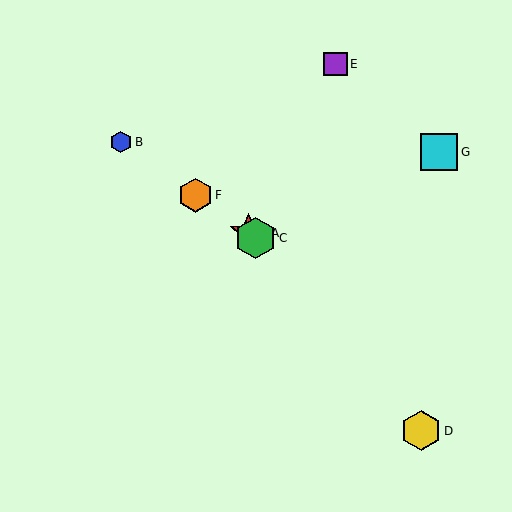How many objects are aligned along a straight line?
4 objects (A, B, C, F) are aligned along a straight line.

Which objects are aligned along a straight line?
Objects A, B, C, F are aligned along a straight line.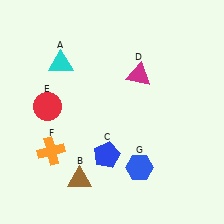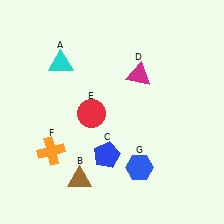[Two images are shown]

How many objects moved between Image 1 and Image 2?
1 object moved between the two images.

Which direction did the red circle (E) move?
The red circle (E) moved right.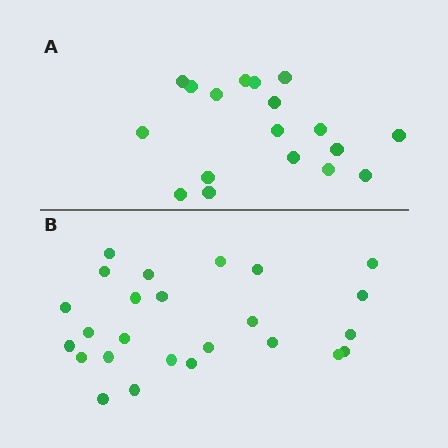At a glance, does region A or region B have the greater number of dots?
Region B (the bottom region) has more dots.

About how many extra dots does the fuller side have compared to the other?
Region B has roughly 8 or so more dots than region A.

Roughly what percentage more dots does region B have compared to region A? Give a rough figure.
About 40% more.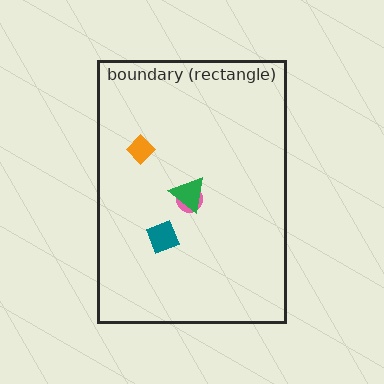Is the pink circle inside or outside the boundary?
Inside.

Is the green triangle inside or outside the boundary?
Inside.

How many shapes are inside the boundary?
4 inside, 0 outside.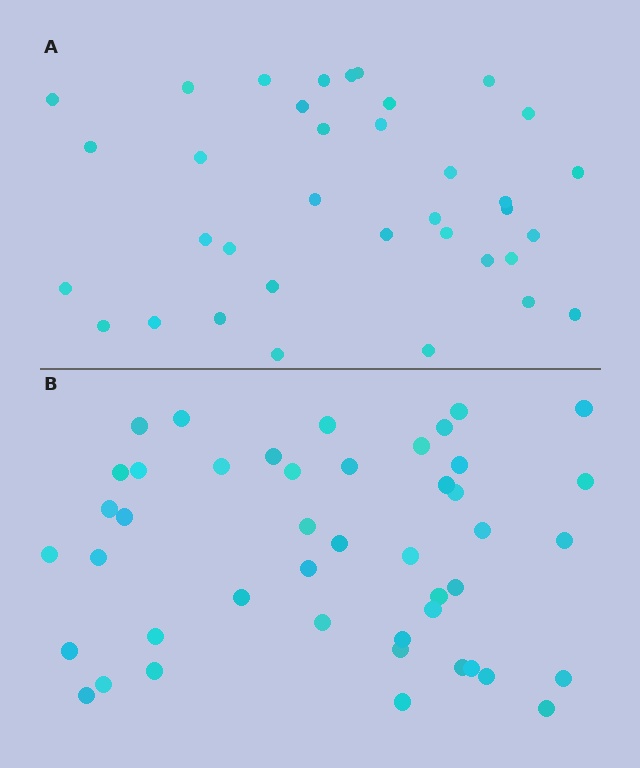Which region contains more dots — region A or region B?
Region B (the bottom region) has more dots.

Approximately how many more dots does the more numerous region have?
Region B has roughly 8 or so more dots than region A.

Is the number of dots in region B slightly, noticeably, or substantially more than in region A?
Region B has noticeably more, but not dramatically so. The ratio is roughly 1.2 to 1.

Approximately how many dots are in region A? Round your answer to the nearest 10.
About 40 dots. (The exact count is 36, which rounds to 40.)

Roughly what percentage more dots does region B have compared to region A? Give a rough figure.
About 25% more.